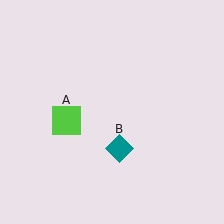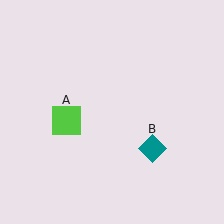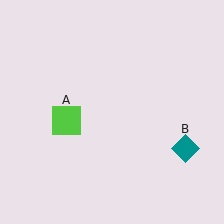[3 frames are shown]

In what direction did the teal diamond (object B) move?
The teal diamond (object B) moved right.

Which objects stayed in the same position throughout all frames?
Lime square (object A) remained stationary.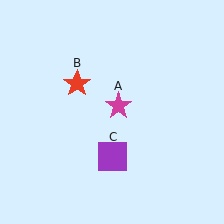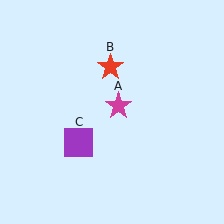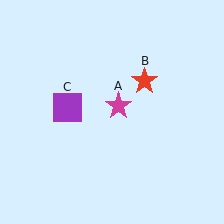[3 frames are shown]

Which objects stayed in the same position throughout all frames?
Magenta star (object A) remained stationary.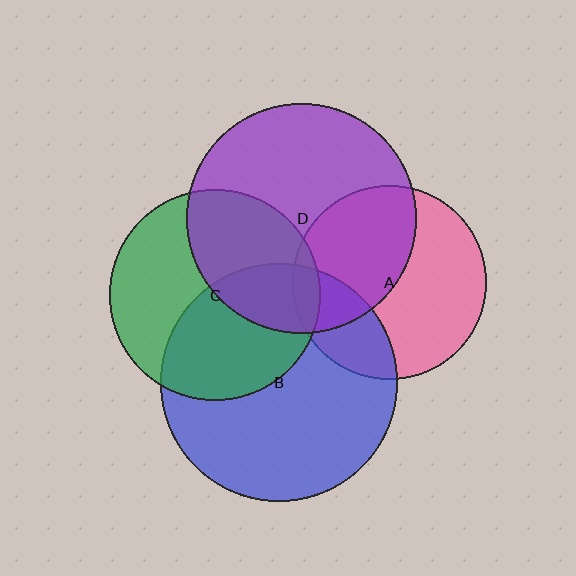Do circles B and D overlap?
Yes.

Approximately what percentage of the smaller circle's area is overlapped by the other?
Approximately 20%.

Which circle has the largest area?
Circle B (blue).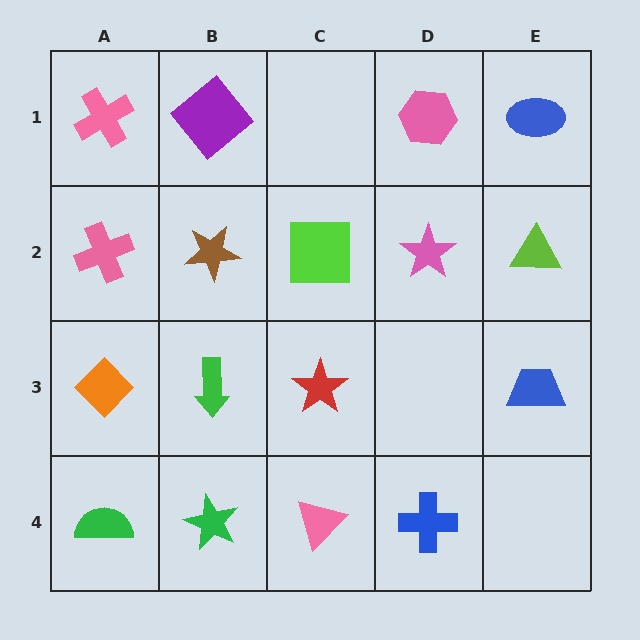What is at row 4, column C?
A pink triangle.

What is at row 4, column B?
A green star.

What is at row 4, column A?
A green semicircle.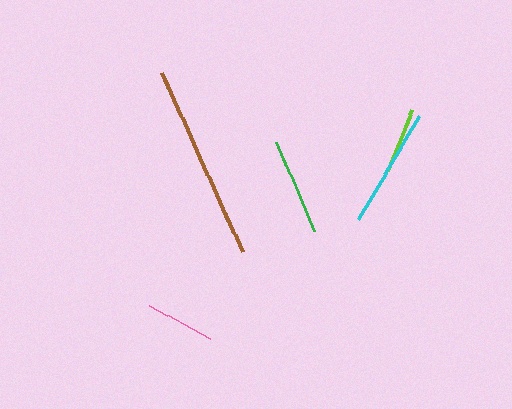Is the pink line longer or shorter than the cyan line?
The cyan line is longer than the pink line.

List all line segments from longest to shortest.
From longest to shortest: brown, cyan, green, pink, lime.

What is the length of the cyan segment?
The cyan segment is approximately 120 pixels long.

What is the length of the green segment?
The green segment is approximately 97 pixels long.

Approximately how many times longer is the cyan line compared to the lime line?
The cyan line is approximately 1.8 times the length of the lime line.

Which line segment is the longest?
The brown line is the longest at approximately 197 pixels.